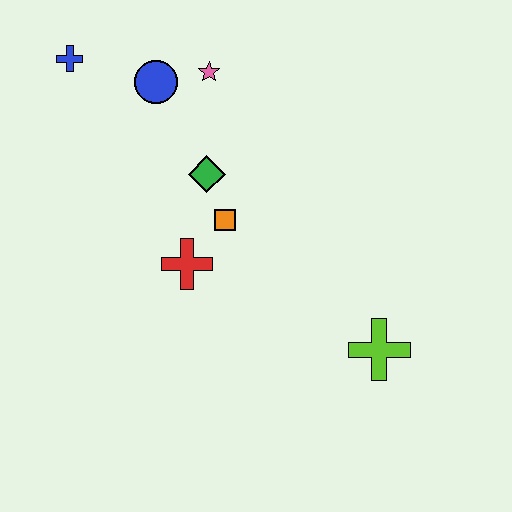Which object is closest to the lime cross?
The orange square is closest to the lime cross.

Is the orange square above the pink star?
No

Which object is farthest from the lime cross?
The blue cross is farthest from the lime cross.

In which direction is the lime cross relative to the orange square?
The lime cross is to the right of the orange square.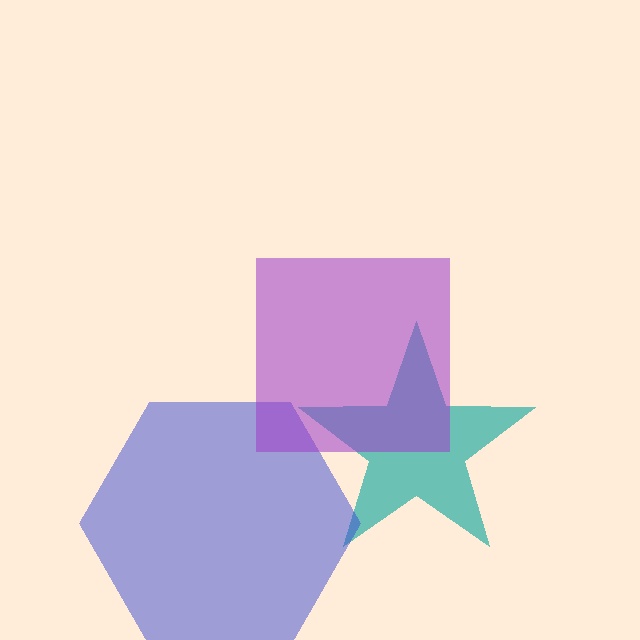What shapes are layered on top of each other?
The layered shapes are: a teal star, a blue hexagon, a purple square.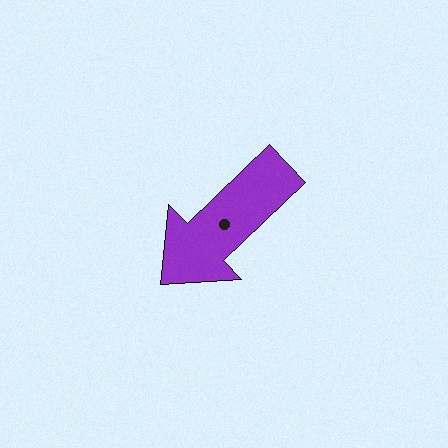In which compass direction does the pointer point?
Southwest.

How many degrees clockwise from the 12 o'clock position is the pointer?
Approximately 226 degrees.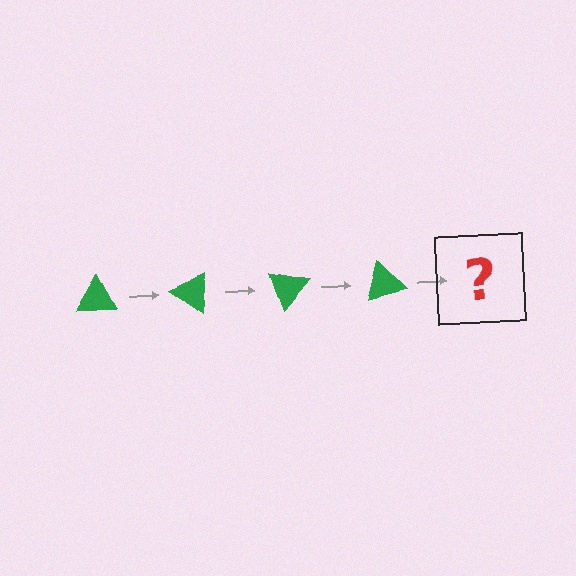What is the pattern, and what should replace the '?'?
The pattern is that the triangle rotates 35 degrees each step. The '?' should be a green triangle rotated 140 degrees.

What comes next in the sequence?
The next element should be a green triangle rotated 140 degrees.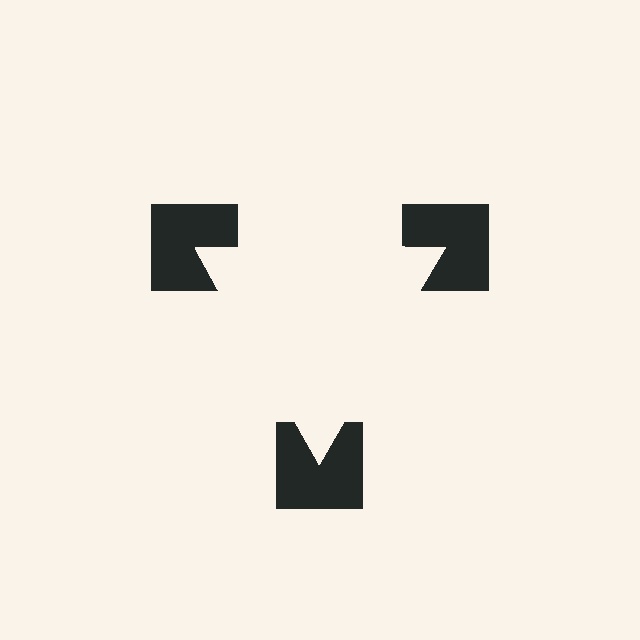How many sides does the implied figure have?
3 sides.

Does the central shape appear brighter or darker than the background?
It typically appears slightly brighter than the background, even though no actual brightness change is drawn.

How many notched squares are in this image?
There are 3 — one at each vertex of the illusory triangle.